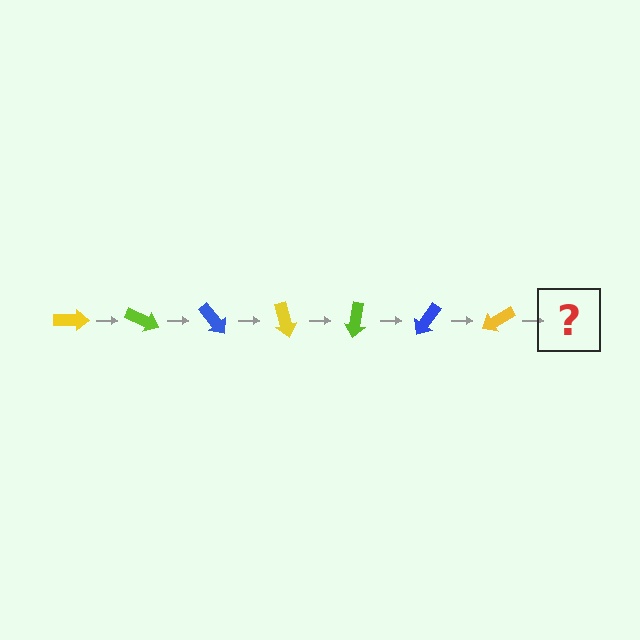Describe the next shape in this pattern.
It should be a lime arrow, rotated 175 degrees from the start.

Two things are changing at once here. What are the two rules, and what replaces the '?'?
The two rules are that it rotates 25 degrees each step and the color cycles through yellow, lime, and blue. The '?' should be a lime arrow, rotated 175 degrees from the start.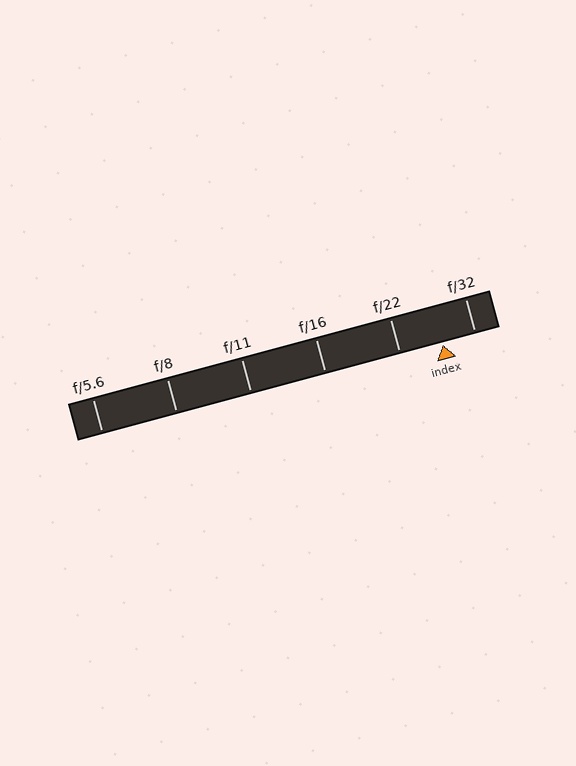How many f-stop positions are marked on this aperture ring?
There are 6 f-stop positions marked.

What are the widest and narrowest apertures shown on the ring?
The widest aperture shown is f/5.6 and the narrowest is f/32.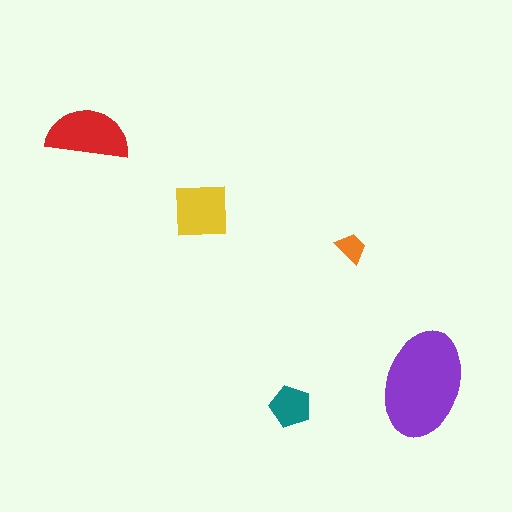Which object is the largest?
The purple ellipse.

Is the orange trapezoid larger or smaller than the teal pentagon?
Smaller.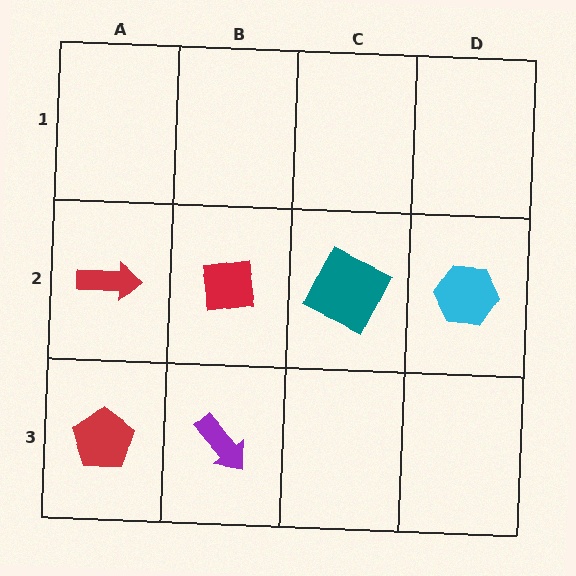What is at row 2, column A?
A red arrow.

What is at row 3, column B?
A purple arrow.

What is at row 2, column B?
A red square.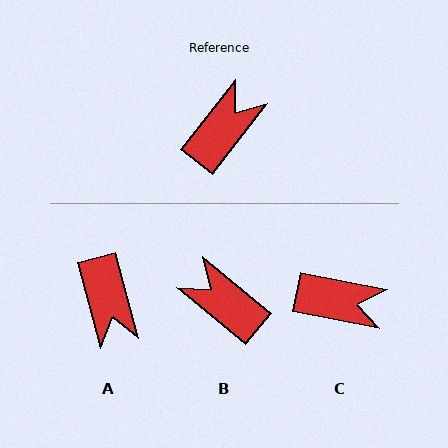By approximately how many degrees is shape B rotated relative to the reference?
Approximately 89 degrees counter-clockwise.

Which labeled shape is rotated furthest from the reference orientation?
A, about 127 degrees away.